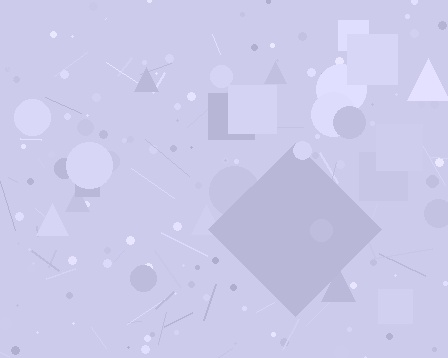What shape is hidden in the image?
A diamond is hidden in the image.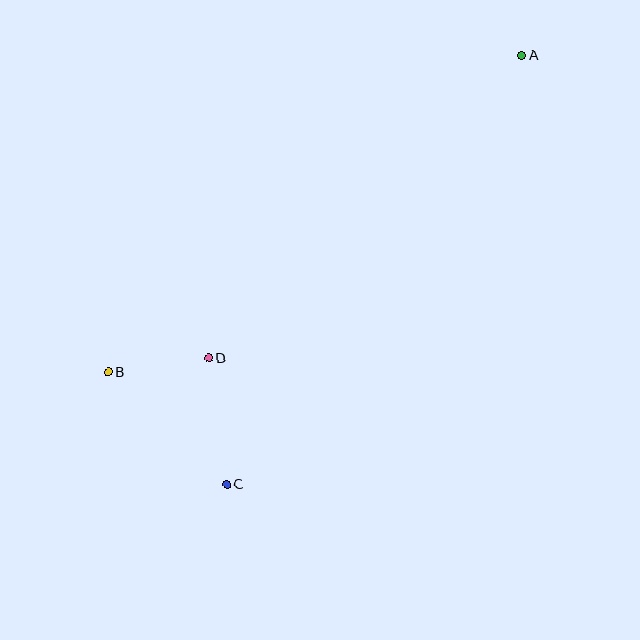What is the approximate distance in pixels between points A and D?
The distance between A and D is approximately 435 pixels.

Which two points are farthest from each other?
Points A and C are farthest from each other.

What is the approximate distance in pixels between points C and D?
The distance between C and D is approximately 128 pixels.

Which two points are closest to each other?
Points B and D are closest to each other.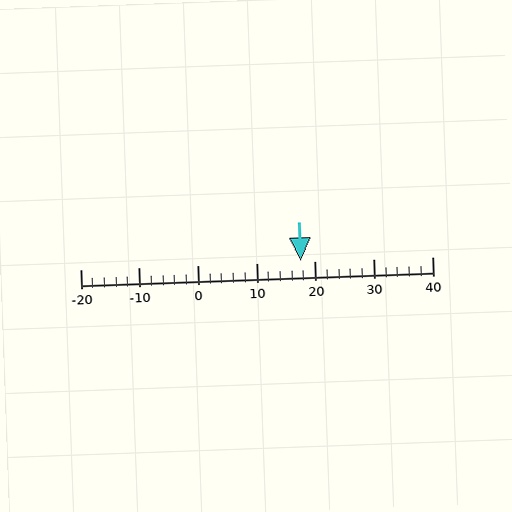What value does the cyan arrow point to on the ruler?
The cyan arrow points to approximately 18.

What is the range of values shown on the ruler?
The ruler shows values from -20 to 40.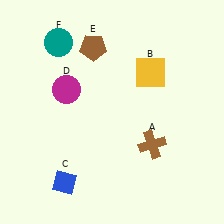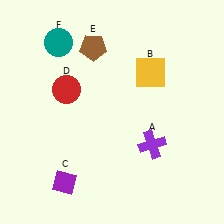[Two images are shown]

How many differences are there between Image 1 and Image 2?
There are 3 differences between the two images.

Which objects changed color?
A changed from brown to purple. C changed from blue to purple. D changed from magenta to red.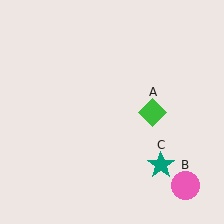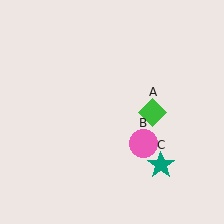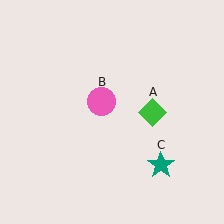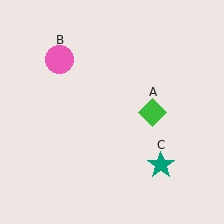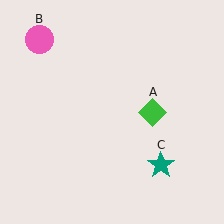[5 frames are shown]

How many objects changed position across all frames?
1 object changed position: pink circle (object B).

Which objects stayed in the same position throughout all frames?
Green diamond (object A) and teal star (object C) remained stationary.